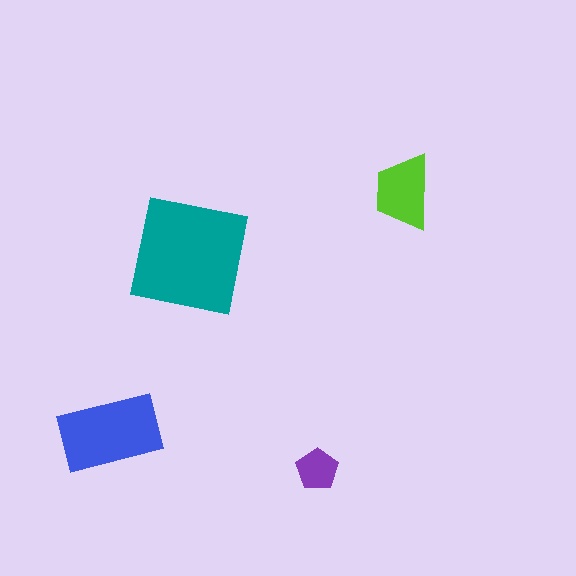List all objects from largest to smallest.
The teal square, the blue rectangle, the lime trapezoid, the purple pentagon.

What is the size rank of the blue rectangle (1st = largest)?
2nd.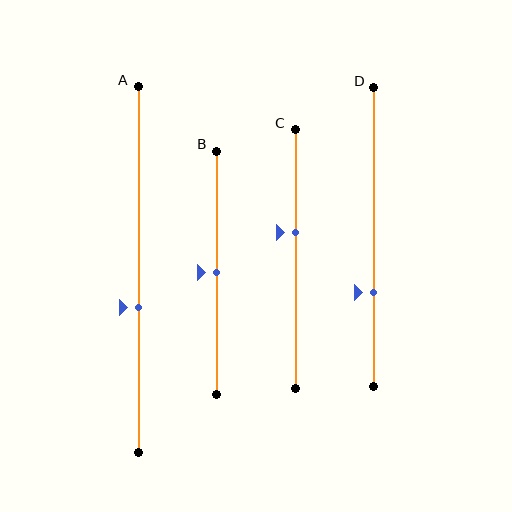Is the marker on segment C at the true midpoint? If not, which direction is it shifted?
No, the marker on segment C is shifted upward by about 10% of the segment length.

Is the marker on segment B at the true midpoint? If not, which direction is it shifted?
Yes, the marker on segment B is at the true midpoint.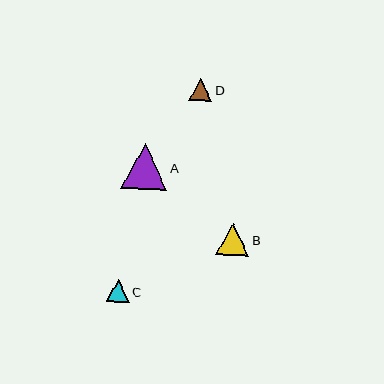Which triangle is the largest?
Triangle A is the largest with a size of approximately 45 pixels.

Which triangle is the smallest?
Triangle D is the smallest with a size of approximately 22 pixels.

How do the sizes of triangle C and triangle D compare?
Triangle C and triangle D are approximately the same size.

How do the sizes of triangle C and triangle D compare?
Triangle C and triangle D are approximately the same size.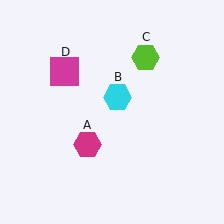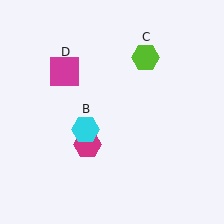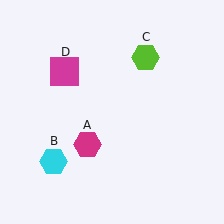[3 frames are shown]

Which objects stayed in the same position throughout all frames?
Magenta hexagon (object A) and lime hexagon (object C) and magenta square (object D) remained stationary.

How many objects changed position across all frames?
1 object changed position: cyan hexagon (object B).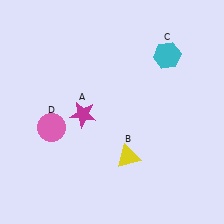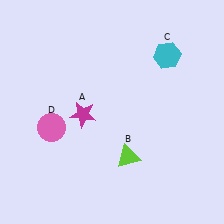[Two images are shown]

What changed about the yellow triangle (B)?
In Image 1, B is yellow. In Image 2, it changed to lime.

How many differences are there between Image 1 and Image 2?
There is 1 difference between the two images.